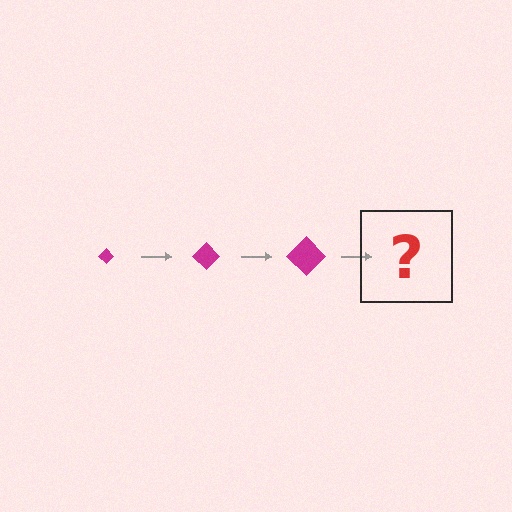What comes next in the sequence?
The next element should be a magenta diamond, larger than the previous one.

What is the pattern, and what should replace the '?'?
The pattern is that the diamond gets progressively larger each step. The '?' should be a magenta diamond, larger than the previous one.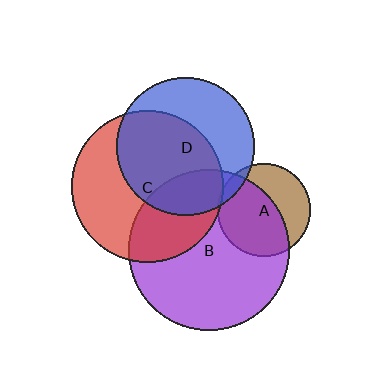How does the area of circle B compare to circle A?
Approximately 3.0 times.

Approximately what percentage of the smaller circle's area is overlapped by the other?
Approximately 35%.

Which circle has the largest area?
Circle B (purple).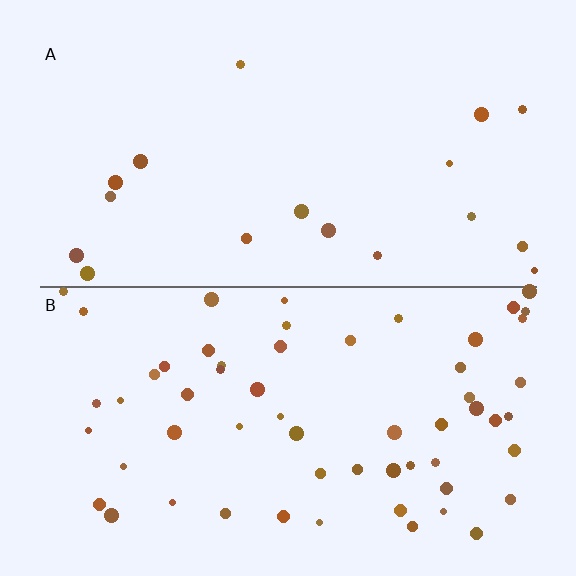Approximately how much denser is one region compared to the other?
Approximately 3.3× — region B over region A.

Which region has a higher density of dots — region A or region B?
B (the bottom).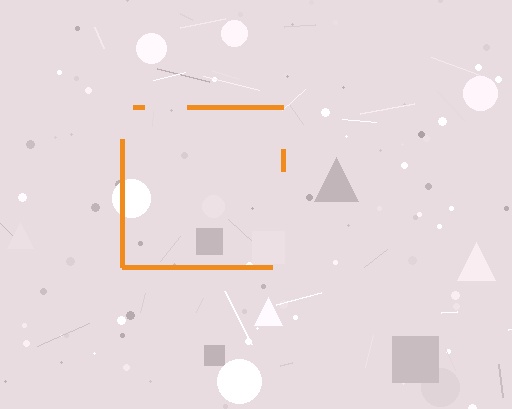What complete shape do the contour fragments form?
The contour fragments form a square.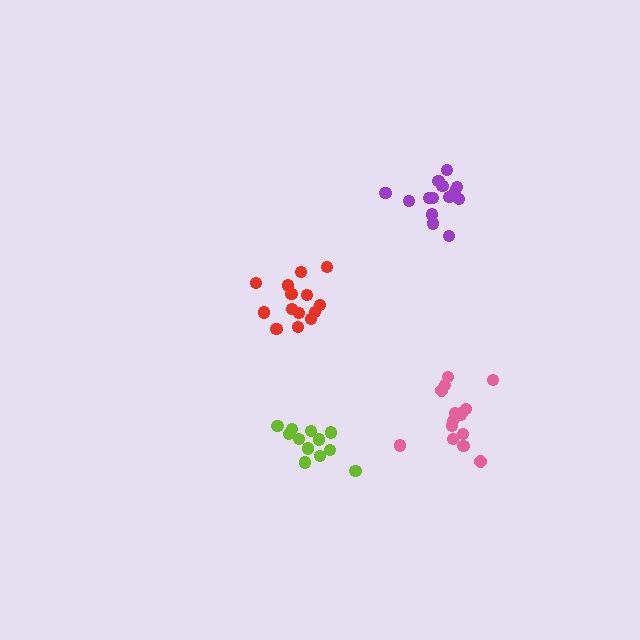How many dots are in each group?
Group 1: 12 dots, Group 2: 14 dots, Group 3: 14 dots, Group 4: 15 dots (55 total).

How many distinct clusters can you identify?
There are 4 distinct clusters.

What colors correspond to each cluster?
The clusters are colored: lime, purple, red, pink.